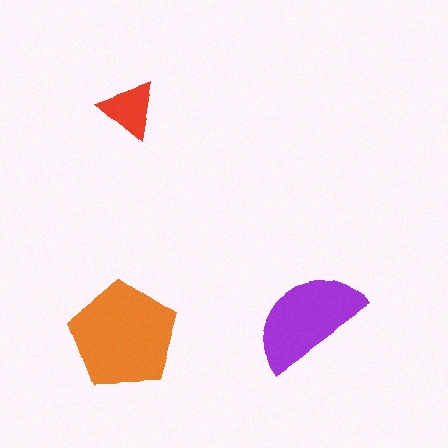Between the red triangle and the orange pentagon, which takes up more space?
The orange pentagon.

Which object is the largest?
The orange pentagon.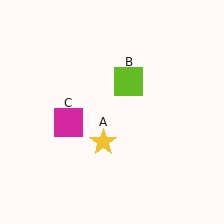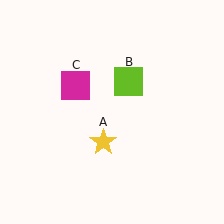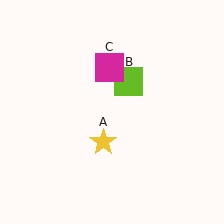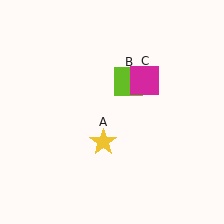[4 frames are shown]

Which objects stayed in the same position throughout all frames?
Yellow star (object A) and lime square (object B) remained stationary.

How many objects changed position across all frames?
1 object changed position: magenta square (object C).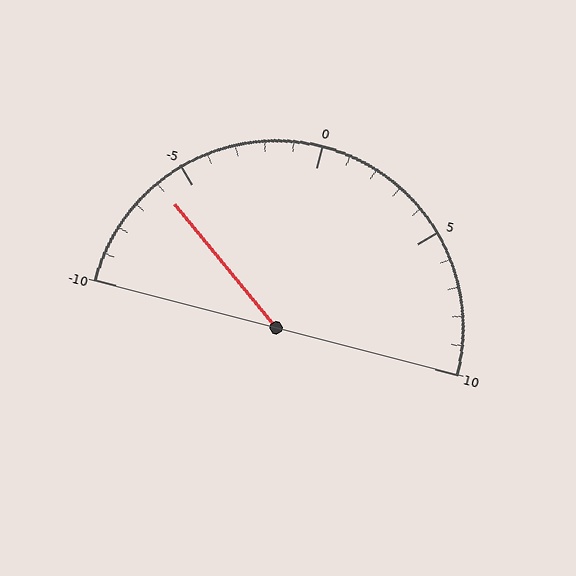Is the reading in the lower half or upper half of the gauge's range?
The reading is in the lower half of the range (-10 to 10).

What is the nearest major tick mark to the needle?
The nearest major tick mark is -5.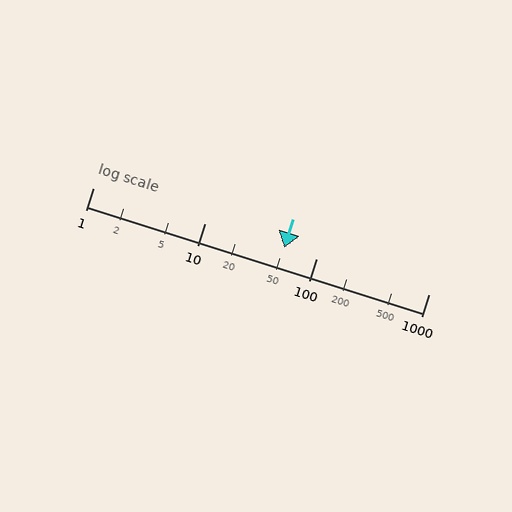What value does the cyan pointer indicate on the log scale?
The pointer indicates approximately 51.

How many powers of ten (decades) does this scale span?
The scale spans 3 decades, from 1 to 1000.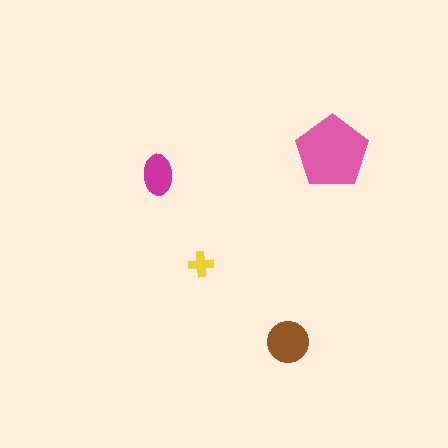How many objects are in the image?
There are 4 objects in the image.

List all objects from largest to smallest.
The pink pentagon, the brown circle, the magenta ellipse, the yellow cross.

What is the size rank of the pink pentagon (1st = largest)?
1st.